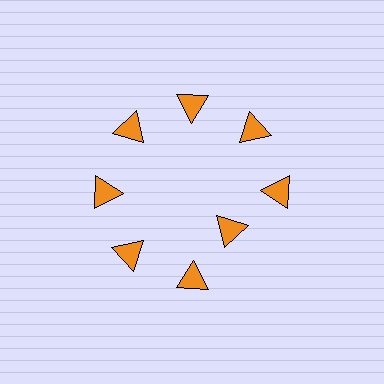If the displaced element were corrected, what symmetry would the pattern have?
It would have 8-fold rotational symmetry — the pattern would map onto itself every 45 degrees.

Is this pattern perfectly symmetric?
No. The 8 orange triangles are arranged in a ring, but one element near the 4 o'clock position is pulled inward toward the center, breaking the 8-fold rotational symmetry.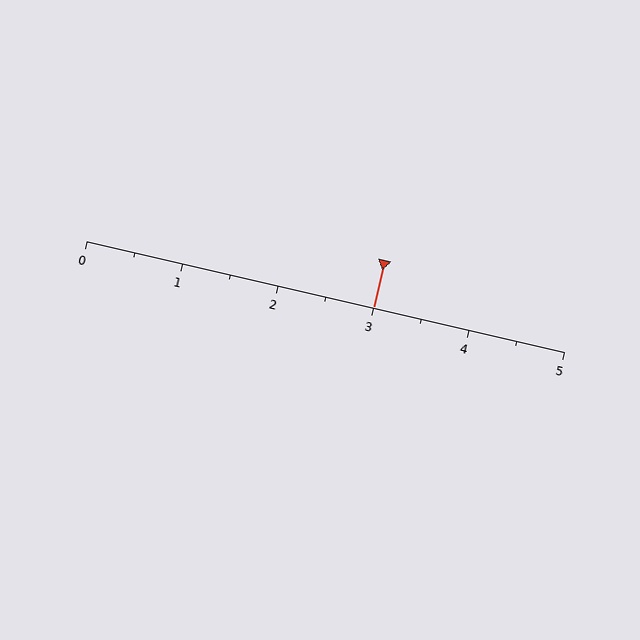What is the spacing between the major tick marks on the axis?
The major ticks are spaced 1 apart.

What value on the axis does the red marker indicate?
The marker indicates approximately 3.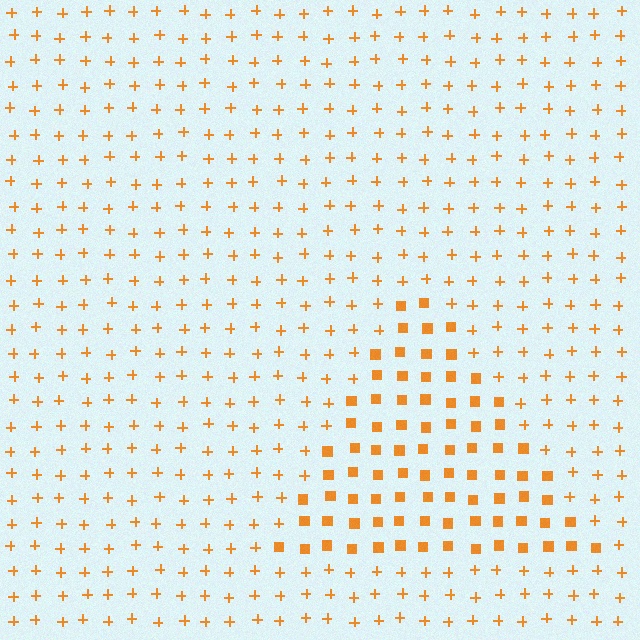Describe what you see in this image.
The image is filled with small orange elements arranged in a uniform grid. A triangle-shaped region contains squares, while the surrounding area contains plus signs. The boundary is defined purely by the change in element shape.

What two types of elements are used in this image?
The image uses squares inside the triangle region and plus signs outside it.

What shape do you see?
I see a triangle.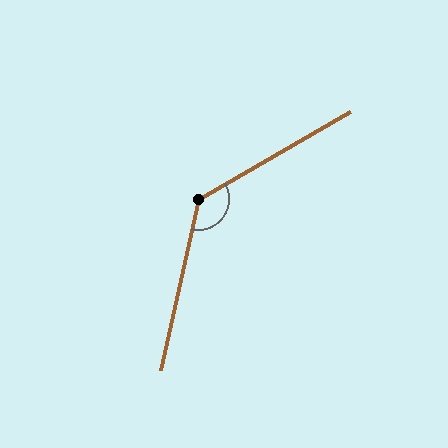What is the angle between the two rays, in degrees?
Approximately 132 degrees.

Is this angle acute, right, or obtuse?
It is obtuse.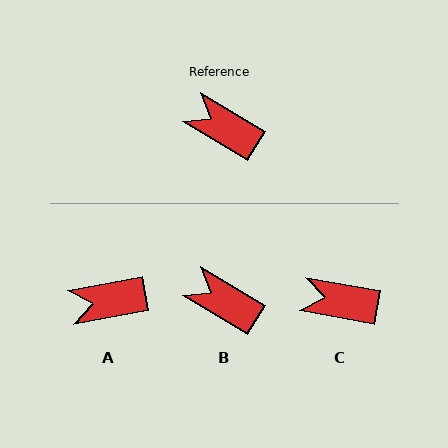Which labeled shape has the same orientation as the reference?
B.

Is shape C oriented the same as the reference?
No, it is off by about 21 degrees.